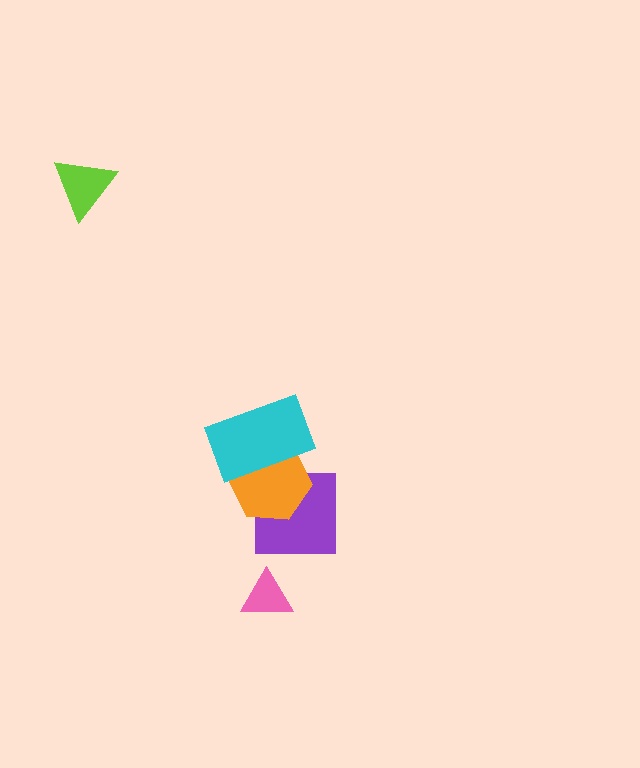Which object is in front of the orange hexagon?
The cyan rectangle is in front of the orange hexagon.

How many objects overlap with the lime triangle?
0 objects overlap with the lime triangle.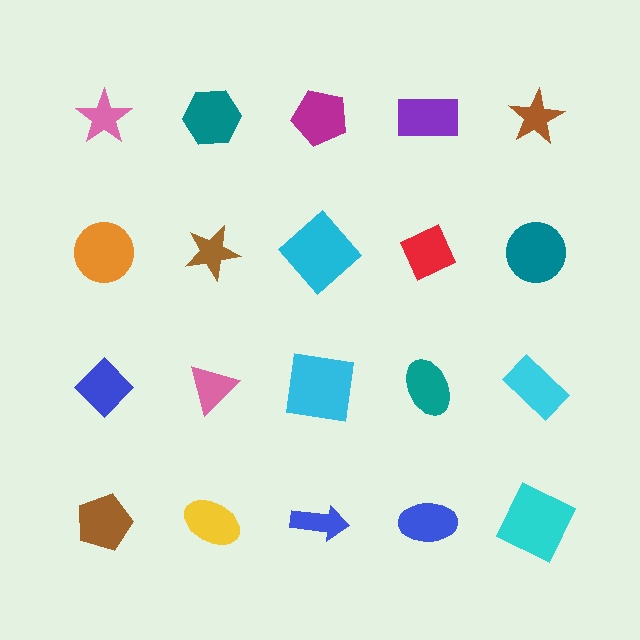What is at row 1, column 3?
A magenta pentagon.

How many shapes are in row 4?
5 shapes.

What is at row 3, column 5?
A cyan rectangle.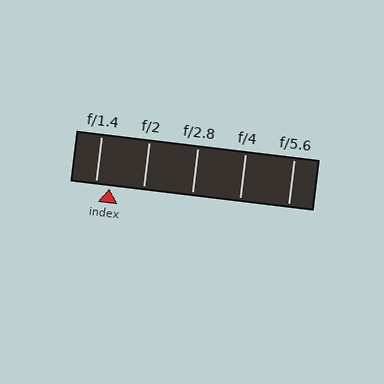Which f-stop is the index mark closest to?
The index mark is closest to f/1.4.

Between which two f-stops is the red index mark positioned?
The index mark is between f/1.4 and f/2.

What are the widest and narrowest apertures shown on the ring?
The widest aperture shown is f/1.4 and the narrowest is f/5.6.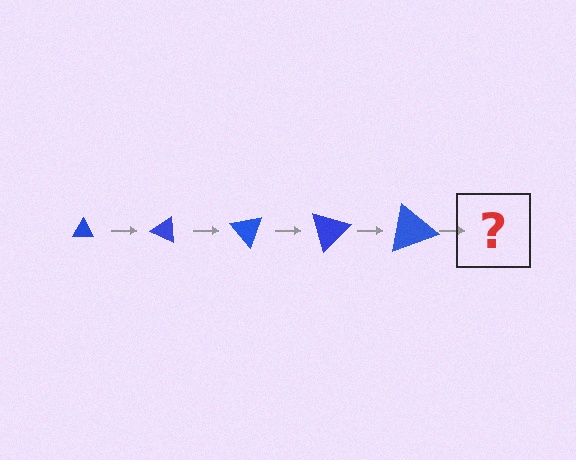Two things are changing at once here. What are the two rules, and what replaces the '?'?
The two rules are that the triangle grows larger each step and it rotates 25 degrees each step. The '?' should be a triangle, larger than the previous one and rotated 125 degrees from the start.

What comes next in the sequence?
The next element should be a triangle, larger than the previous one and rotated 125 degrees from the start.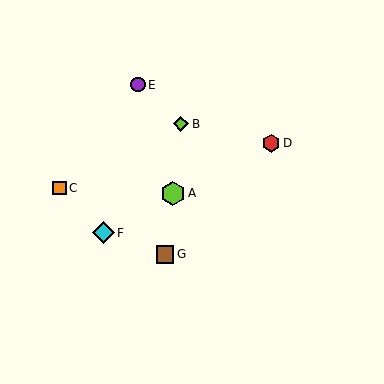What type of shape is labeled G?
Shape G is a brown square.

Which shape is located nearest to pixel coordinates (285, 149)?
The red hexagon (labeled D) at (271, 143) is nearest to that location.